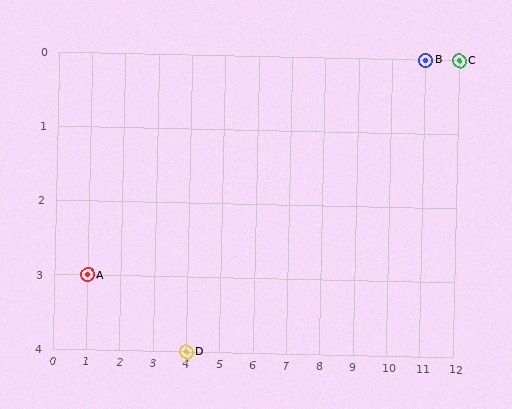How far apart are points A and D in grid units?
Points A and D are 3 columns and 1 row apart (about 3.2 grid units diagonally).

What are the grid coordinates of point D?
Point D is at grid coordinates (4, 4).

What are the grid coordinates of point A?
Point A is at grid coordinates (1, 3).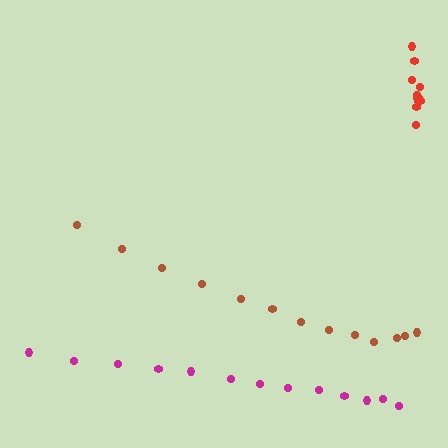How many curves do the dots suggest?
There are 3 distinct paths.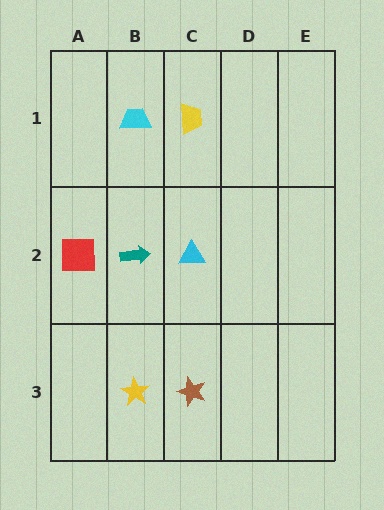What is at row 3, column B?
A yellow star.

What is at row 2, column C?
A cyan triangle.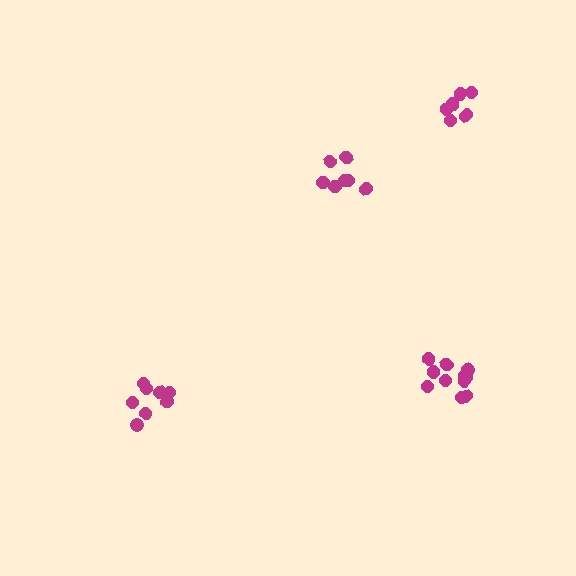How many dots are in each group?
Group 1: 7 dots, Group 2: 7 dots, Group 3: 13 dots, Group 4: 8 dots (35 total).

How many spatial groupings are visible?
There are 4 spatial groupings.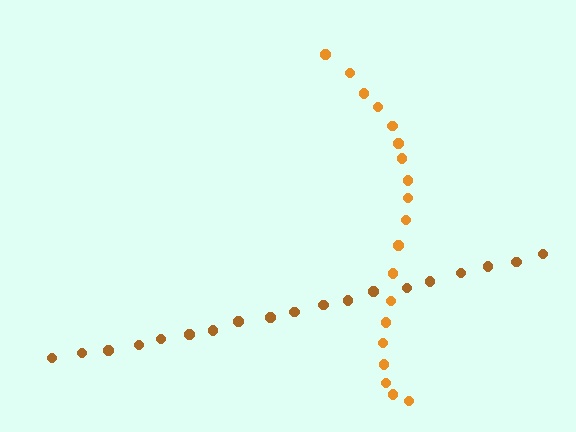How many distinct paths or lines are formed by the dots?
There are 2 distinct paths.